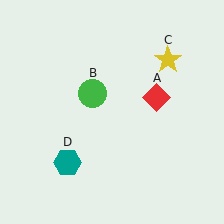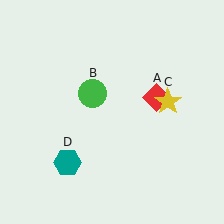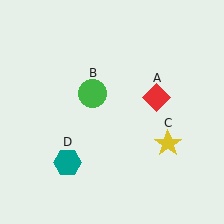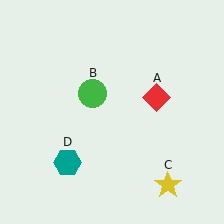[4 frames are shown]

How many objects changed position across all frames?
1 object changed position: yellow star (object C).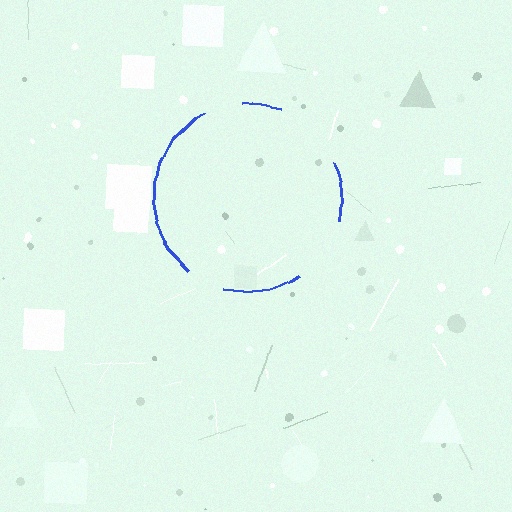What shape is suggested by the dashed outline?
The dashed outline suggests a circle.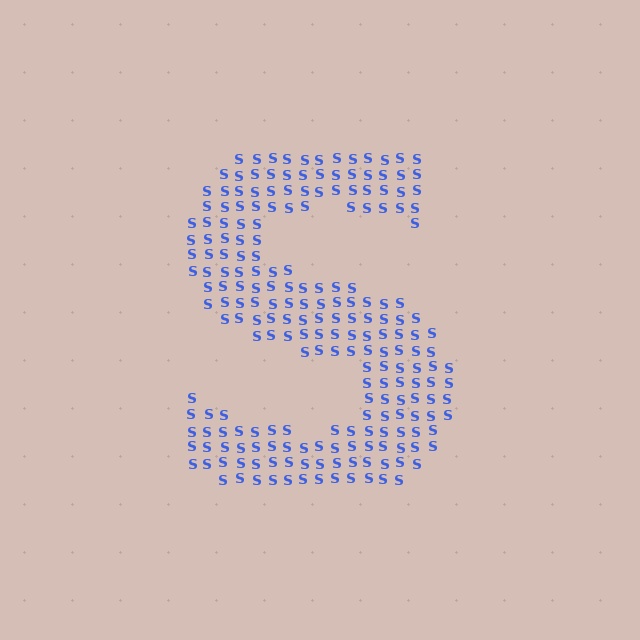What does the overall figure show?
The overall figure shows the letter S.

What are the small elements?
The small elements are letter S's.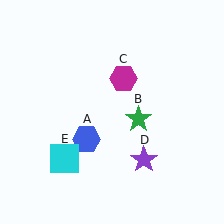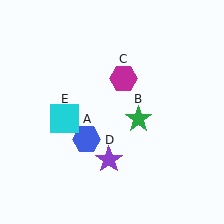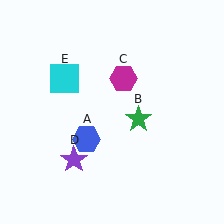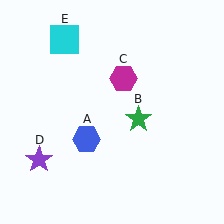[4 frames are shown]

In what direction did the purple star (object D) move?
The purple star (object D) moved left.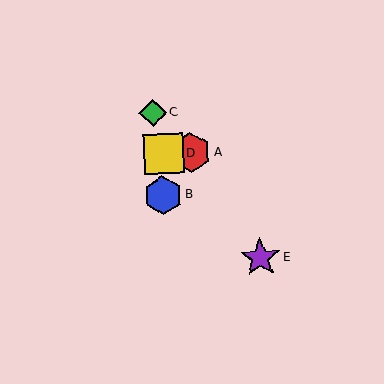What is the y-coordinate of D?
Object D is at y≈154.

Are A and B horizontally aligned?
No, A is at y≈153 and B is at y≈195.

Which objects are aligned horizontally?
Objects A, D are aligned horizontally.